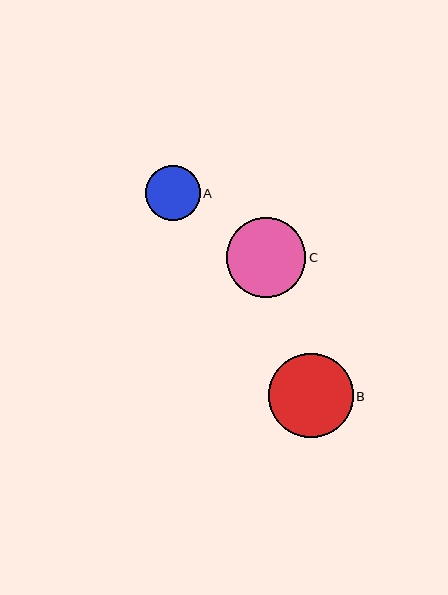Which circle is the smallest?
Circle A is the smallest with a size of approximately 55 pixels.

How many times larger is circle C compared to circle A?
Circle C is approximately 1.5 times the size of circle A.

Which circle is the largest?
Circle B is the largest with a size of approximately 84 pixels.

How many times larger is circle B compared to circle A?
Circle B is approximately 1.5 times the size of circle A.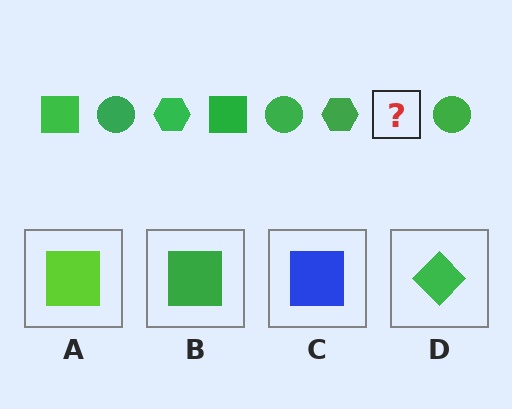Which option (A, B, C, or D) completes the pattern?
B.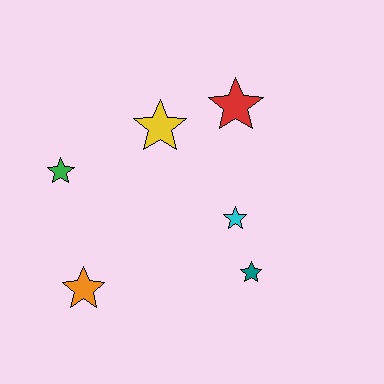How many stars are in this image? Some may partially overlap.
There are 6 stars.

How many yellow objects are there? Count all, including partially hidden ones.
There is 1 yellow object.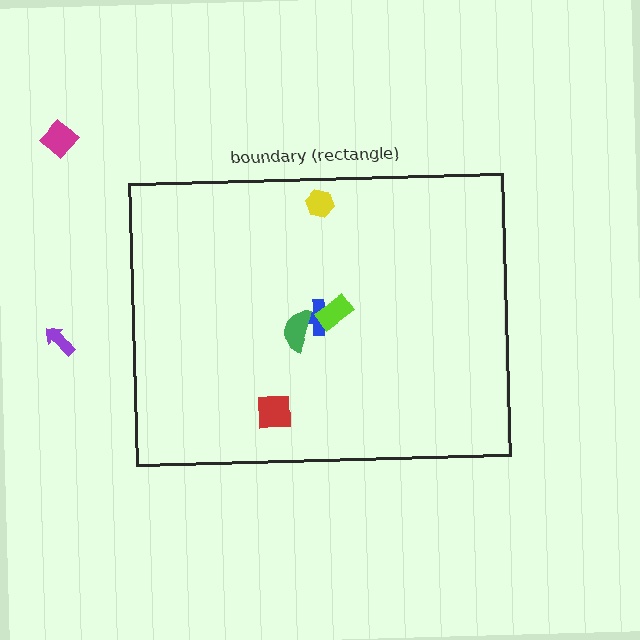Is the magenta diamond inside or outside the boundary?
Outside.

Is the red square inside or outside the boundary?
Inside.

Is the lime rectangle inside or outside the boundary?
Inside.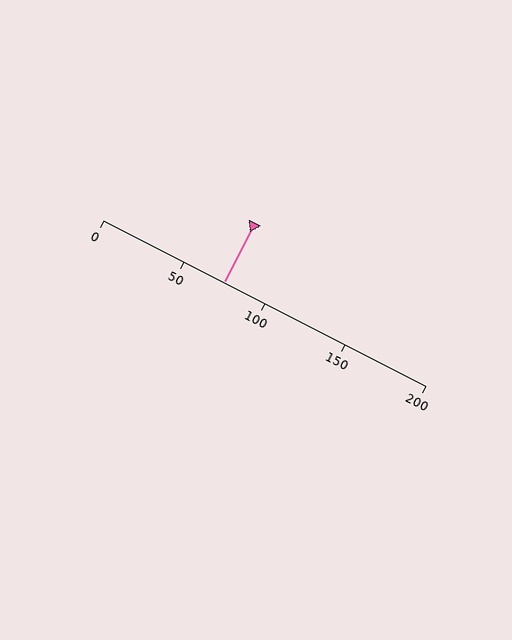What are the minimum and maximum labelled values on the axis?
The axis runs from 0 to 200.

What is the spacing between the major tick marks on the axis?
The major ticks are spaced 50 apart.